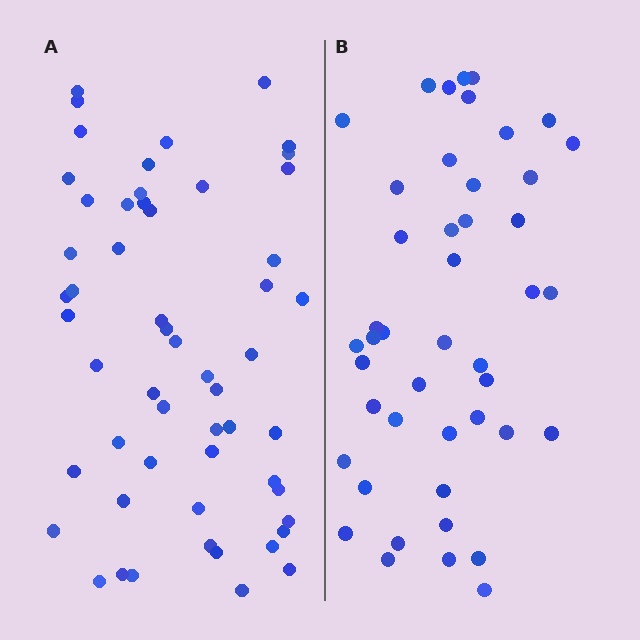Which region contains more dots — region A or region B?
Region A (the left region) has more dots.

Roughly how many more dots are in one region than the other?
Region A has roughly 10 or so more dots than region B.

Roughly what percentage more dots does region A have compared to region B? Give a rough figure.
About 20% more.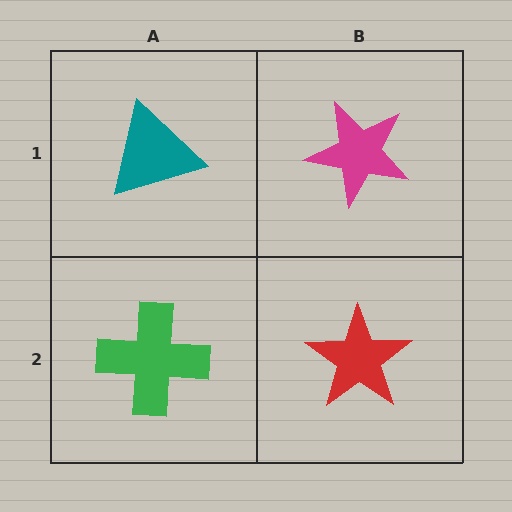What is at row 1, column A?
A teal triangle.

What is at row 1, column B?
A magenta star.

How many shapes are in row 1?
2 shapes.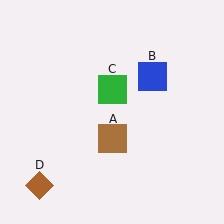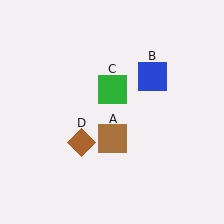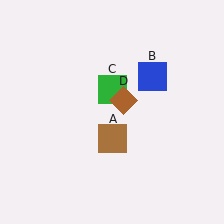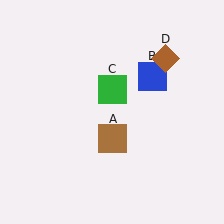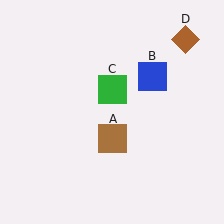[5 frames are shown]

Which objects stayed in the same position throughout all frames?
Brown square (object A) and blue square (object B) and green square (object C) remained stationary.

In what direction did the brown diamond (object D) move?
The brown diamond (object D) moved up and to the right.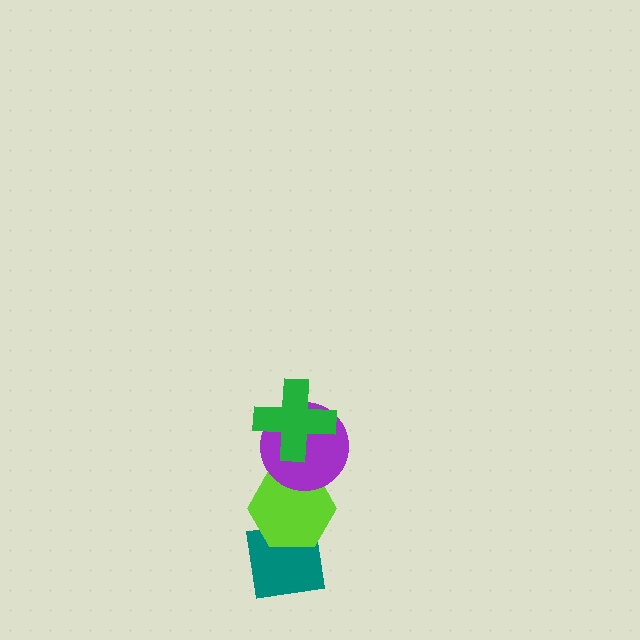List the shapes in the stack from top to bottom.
From top to bottom: the green cross, the purple circle, the lime hexagon, the teal square.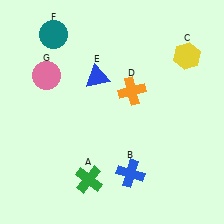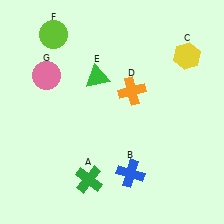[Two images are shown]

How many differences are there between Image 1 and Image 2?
There are 2 differences between the two images.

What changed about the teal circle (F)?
In Image 1, F is teal. In Image 2, it changed to lime.